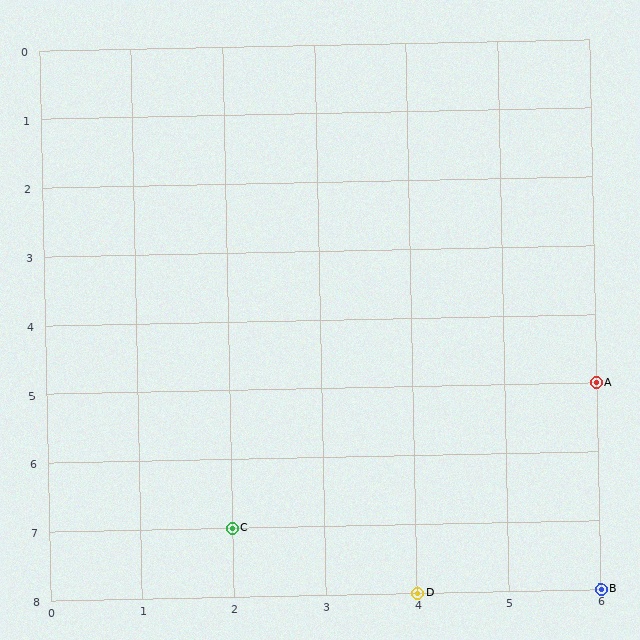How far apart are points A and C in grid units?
Points A and C are 4 columns and 2 rows apart (about 4.5 grid units diagonally).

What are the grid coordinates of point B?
Point B is at grid coordinates (6, 8).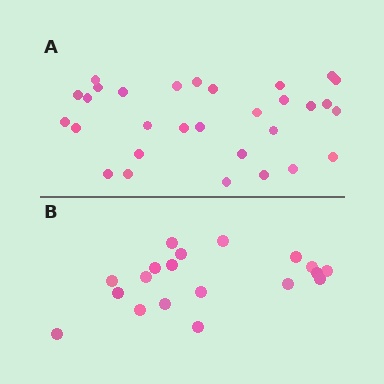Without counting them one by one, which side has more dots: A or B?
Region A (the top region) has more dots.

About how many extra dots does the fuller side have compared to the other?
Region A has roughly 12 or so more dots than region B.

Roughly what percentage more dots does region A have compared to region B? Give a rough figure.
About 60% more.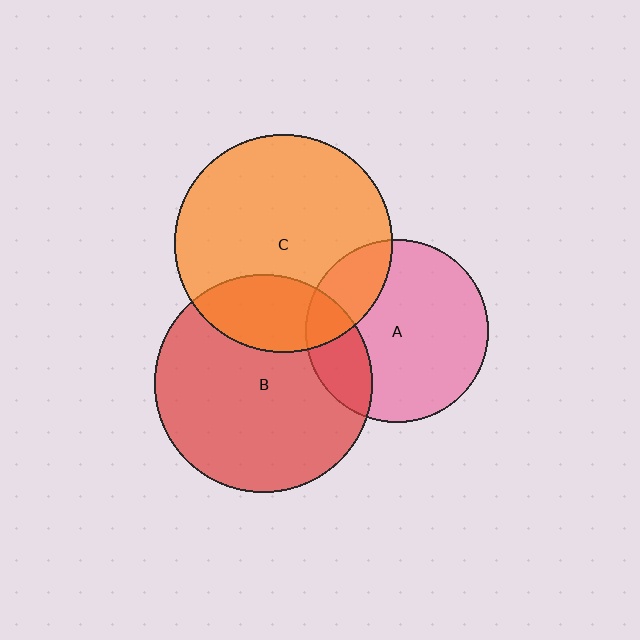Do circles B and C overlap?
Yes.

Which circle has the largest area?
Circle C (orange).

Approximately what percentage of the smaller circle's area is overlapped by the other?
Approximately 25%.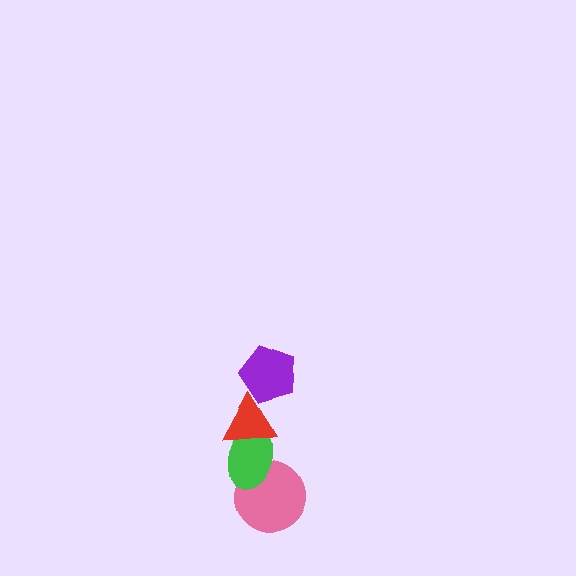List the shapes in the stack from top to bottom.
From top to bottom: the purple pentagon, the red triangle, the green ellipse, the pink circle.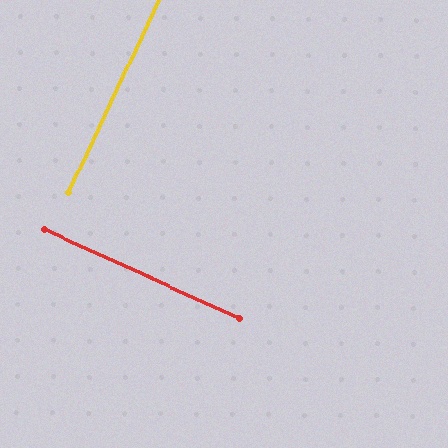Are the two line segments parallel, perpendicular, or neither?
Perpendicular — they meet at approximately 89°.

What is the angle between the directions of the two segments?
Approximately 89 degrees.